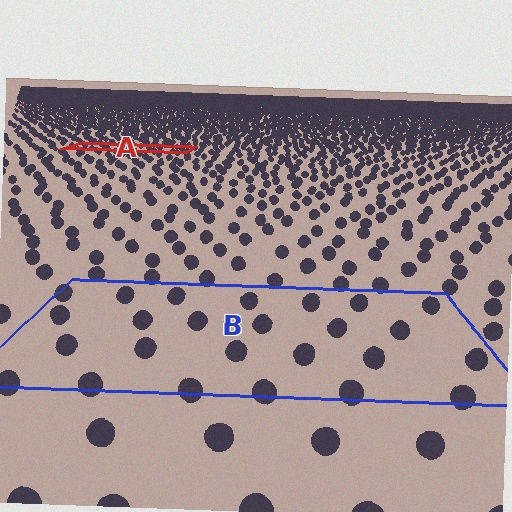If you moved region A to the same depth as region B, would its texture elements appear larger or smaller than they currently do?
They would appear larger. At a closer depth, the same texture elements are projected at a bigger on-screen size.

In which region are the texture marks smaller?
The texture marks are smaller in region A, because it is farther away.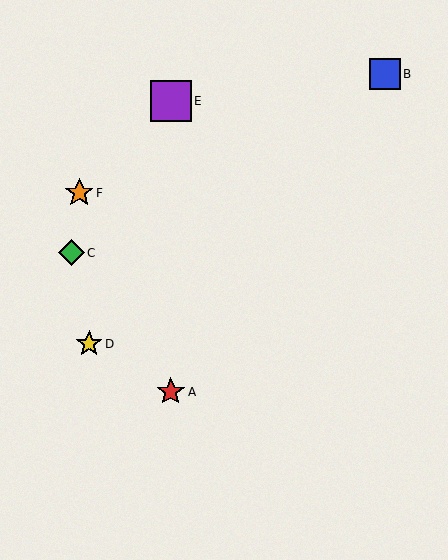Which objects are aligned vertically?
Objects A, E are aligned vertically.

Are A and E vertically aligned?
Yes, both are at x≈171.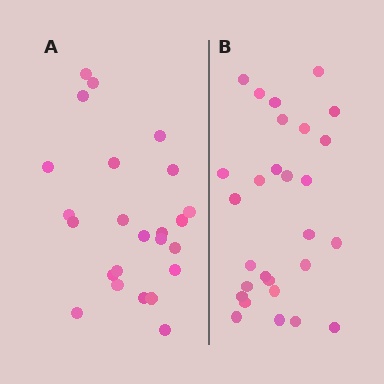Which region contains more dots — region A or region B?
Region B (the right region) has more dots.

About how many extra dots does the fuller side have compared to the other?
Region B has about 4 more dots than region A.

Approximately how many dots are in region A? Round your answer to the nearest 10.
About 20 dots. (The exact count is 24, which rounds to 20.)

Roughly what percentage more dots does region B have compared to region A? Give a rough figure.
About 15% more.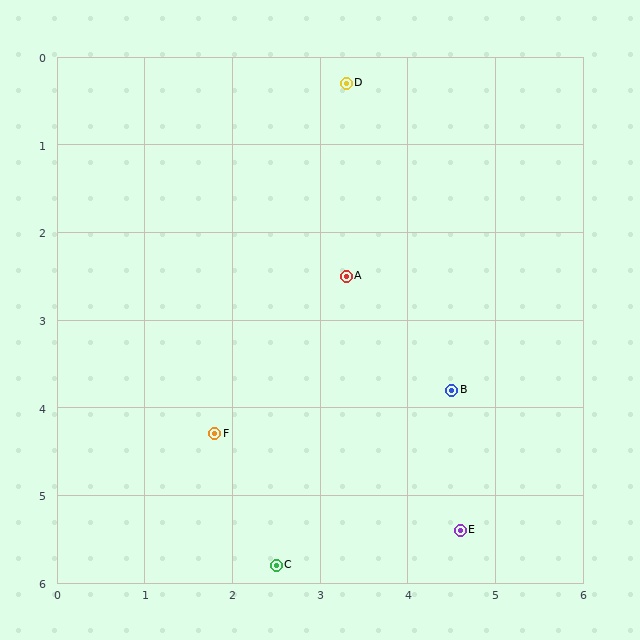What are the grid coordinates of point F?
Point F is at approximately (1.8, 4.3).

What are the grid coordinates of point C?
Point C is at approximately (2.5, 5.8).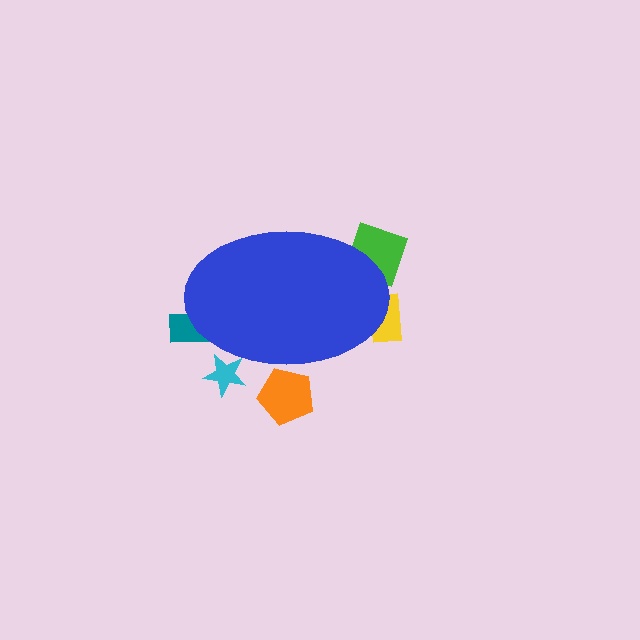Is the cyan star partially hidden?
Yes, the cyan star is partially hidden behind the blue ellipse.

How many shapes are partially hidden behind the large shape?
5 shapes are partially hidden.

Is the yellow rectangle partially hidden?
Yes, the yellow rectangle is partially hidden behind the blue ellipse.